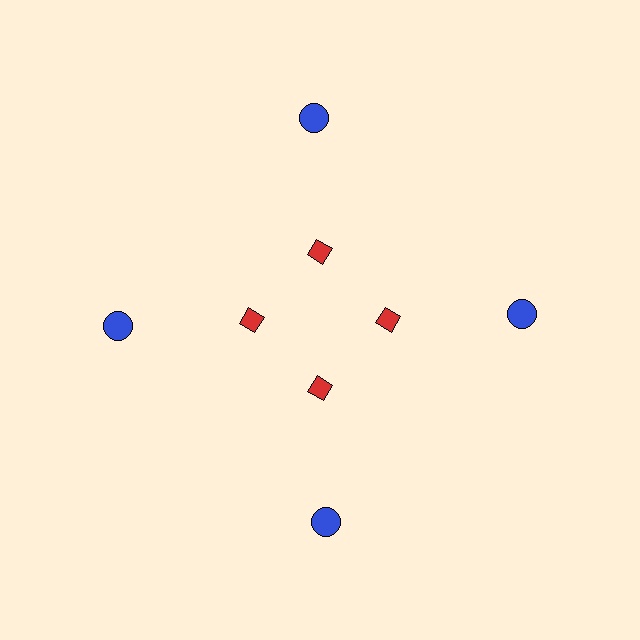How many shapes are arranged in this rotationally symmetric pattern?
There are 8 shapes, arranged in 4 groups of 2.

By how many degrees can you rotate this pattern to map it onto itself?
The pattern maps onto itself every 90 degrees of rotation.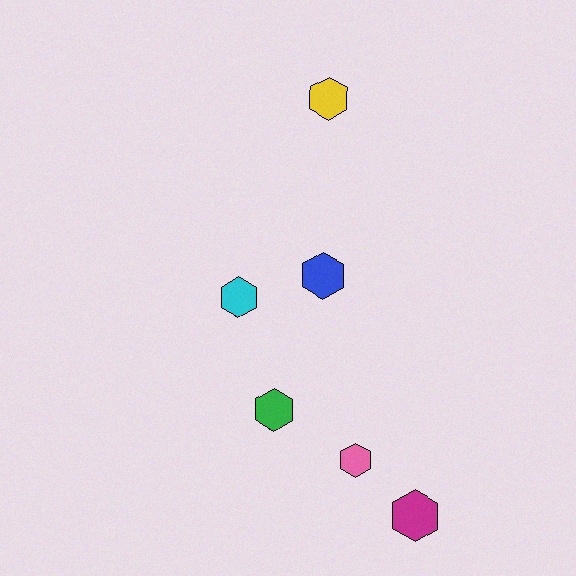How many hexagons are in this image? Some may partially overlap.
There are 6 hexagons.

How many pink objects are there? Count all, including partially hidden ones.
There is 1 pink object.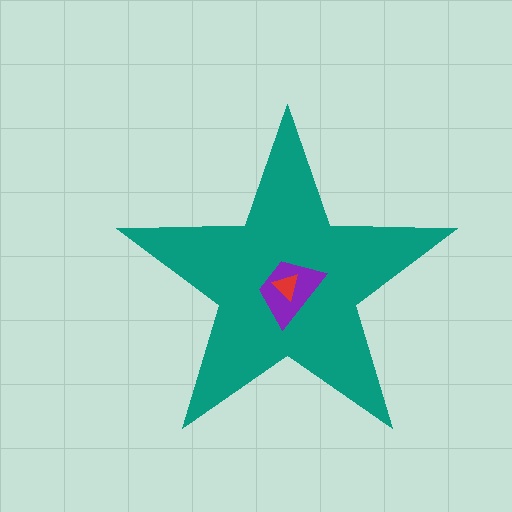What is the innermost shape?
The red triangle.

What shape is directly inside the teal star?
The purple trapezoid.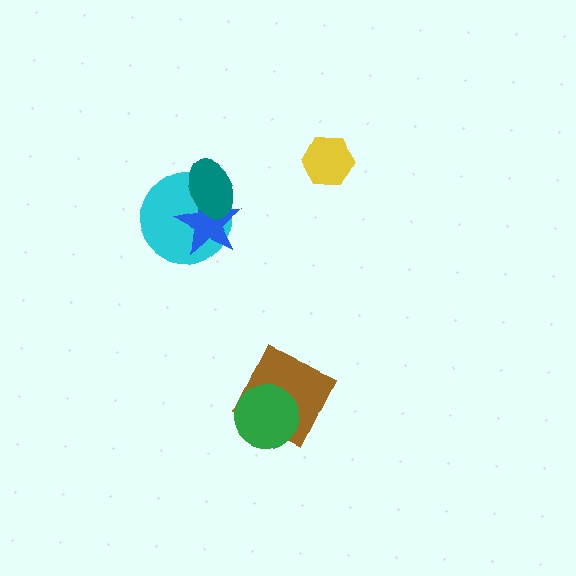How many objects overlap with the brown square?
1 object overlaps with the brown square.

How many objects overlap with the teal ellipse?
2 objects overlap with the teal ellipse.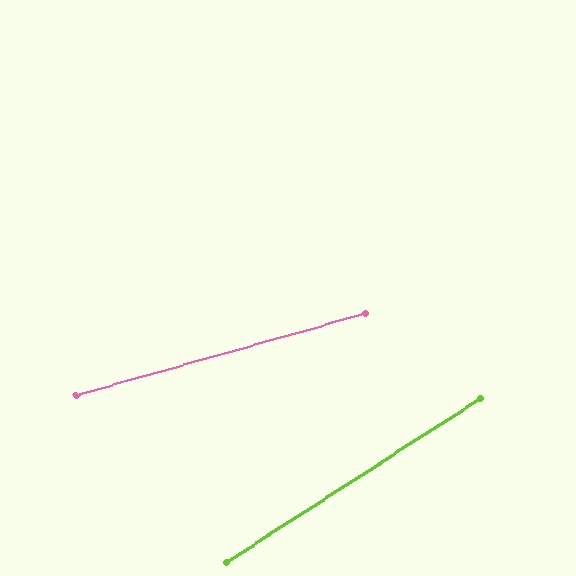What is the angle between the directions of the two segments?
Approximately 17 degrees.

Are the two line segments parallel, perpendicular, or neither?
Neither parallel nor perpendicular — they differ by about 17°.